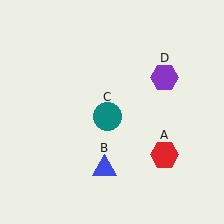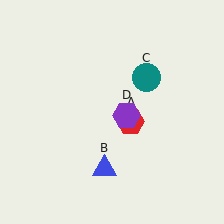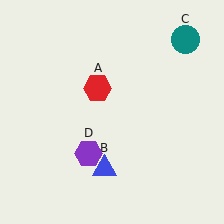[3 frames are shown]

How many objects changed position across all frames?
3 objects changed position: red hexagon (object A), teal circle (object C), purple hexagon (object D).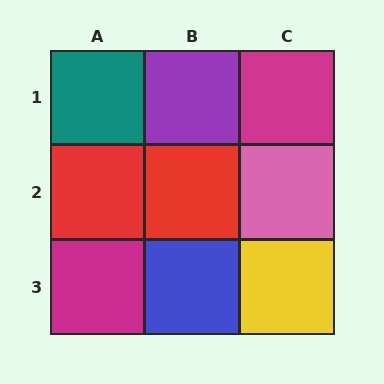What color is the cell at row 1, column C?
Magenta.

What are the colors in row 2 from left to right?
Red, red, pink.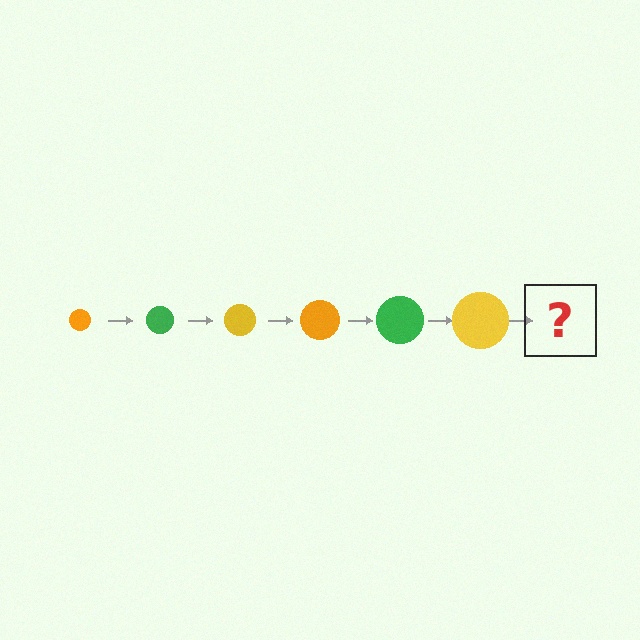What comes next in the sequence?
The next element should be an orange circle, larger than the previous one.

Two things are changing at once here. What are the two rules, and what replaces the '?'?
The two rules are that the circle grows larger each step and the color cycles through orange, green, and yellow. The '?' should be an orange circle, larger than the previous one.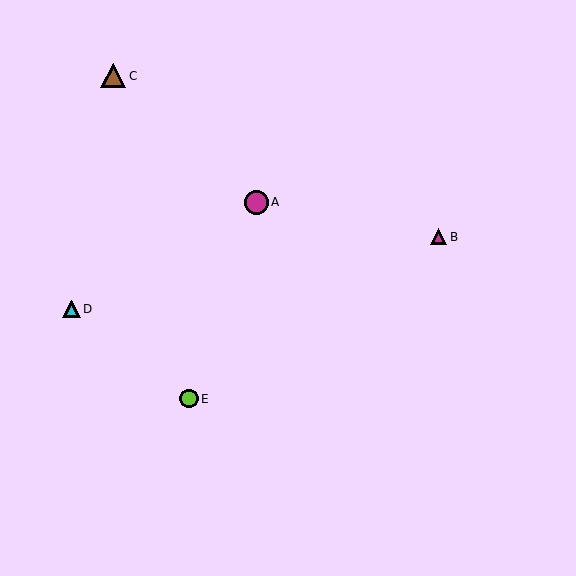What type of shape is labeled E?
Shape E is a lime circle.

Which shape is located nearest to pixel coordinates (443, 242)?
The magenta triangle (labeled B) at (439, 237) is nearest to that location.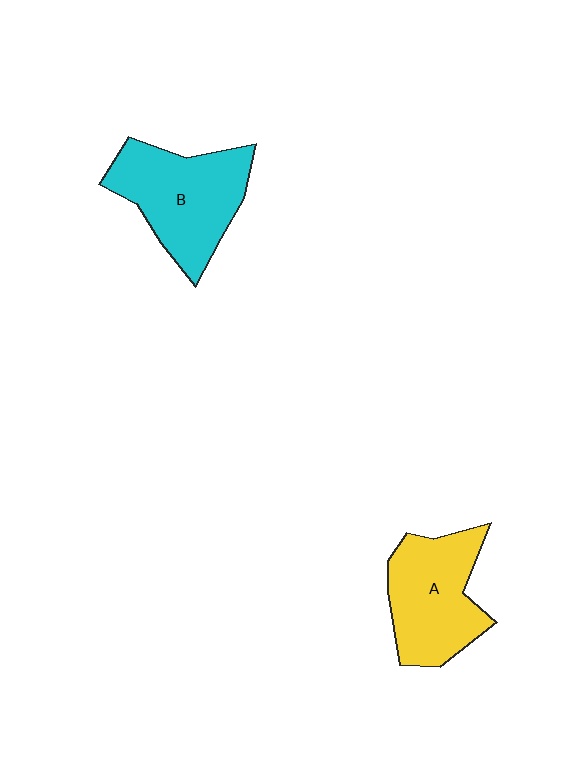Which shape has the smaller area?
Shape A (yellow).